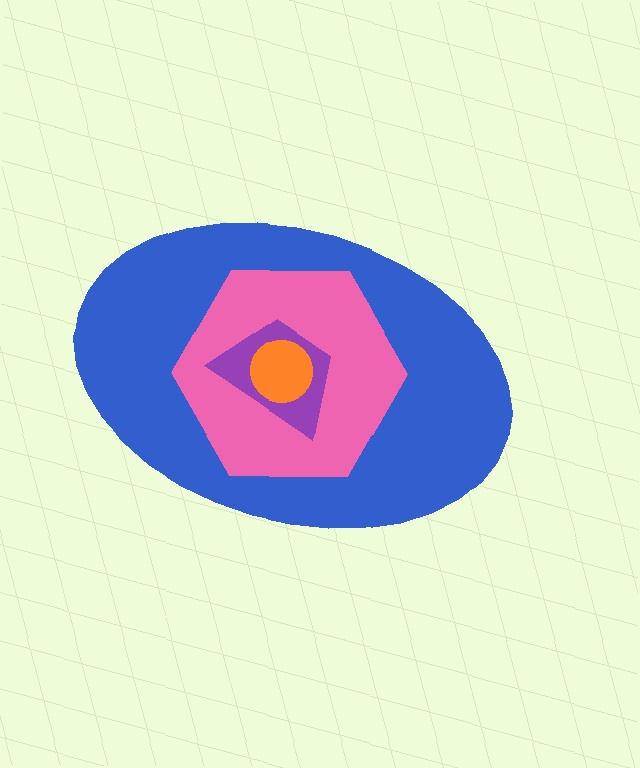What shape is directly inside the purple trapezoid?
The orange circle.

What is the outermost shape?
The blue ellipse.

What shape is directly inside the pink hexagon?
The purple trapezoid.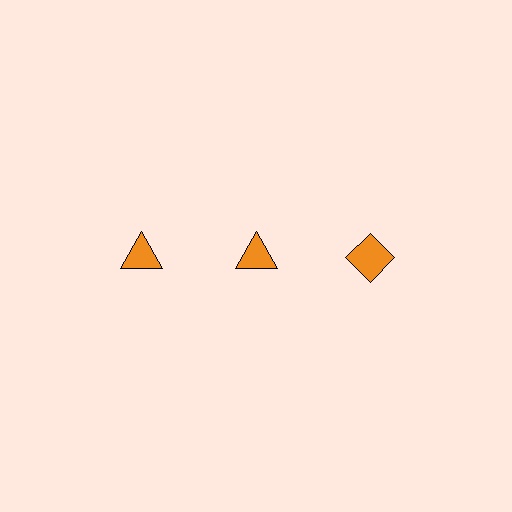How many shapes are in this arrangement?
There are 3 shapes arranged in a grid pattern.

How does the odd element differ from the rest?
It has a different shape: diamond instead of triangle.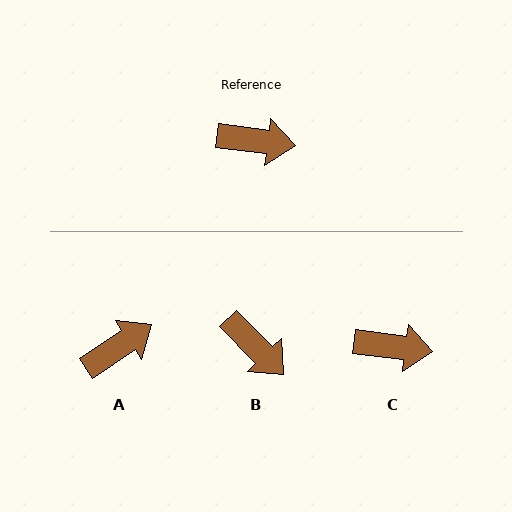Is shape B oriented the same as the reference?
No, it is off by about 39 degrees.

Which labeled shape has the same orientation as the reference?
C.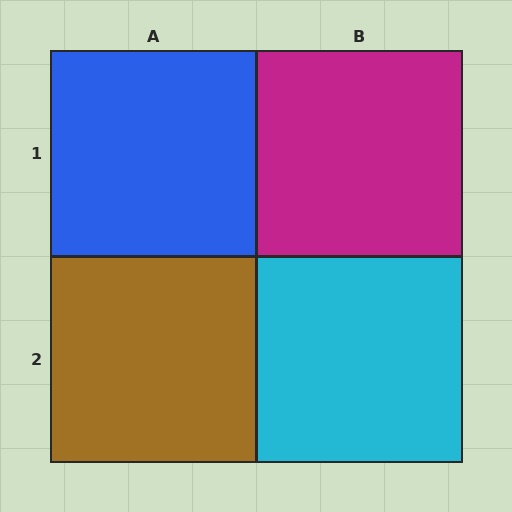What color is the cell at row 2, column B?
Cyan.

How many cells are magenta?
1 cell is magenta.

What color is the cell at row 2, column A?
Brown.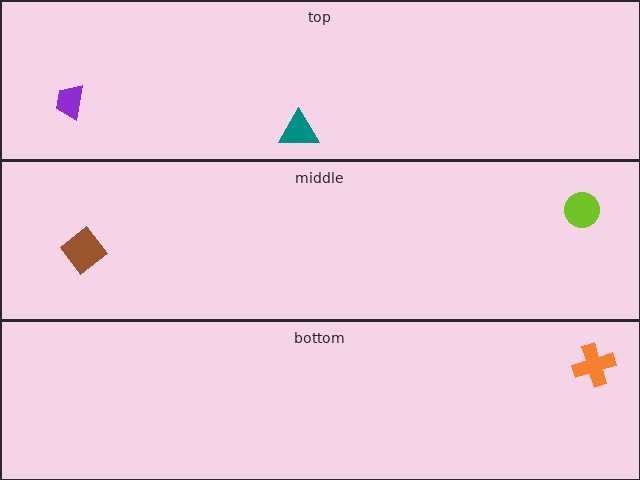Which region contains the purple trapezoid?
The top region.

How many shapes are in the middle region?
2.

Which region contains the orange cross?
The bottom region.